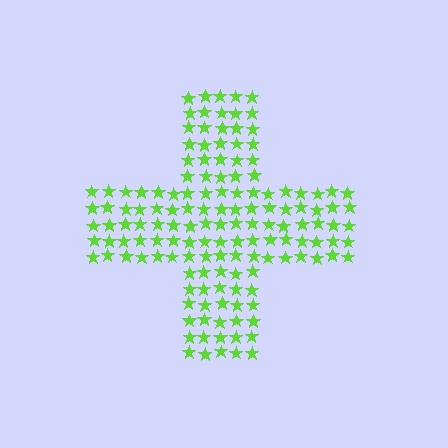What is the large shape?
The large shape is a cross.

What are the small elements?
The small elements are stars.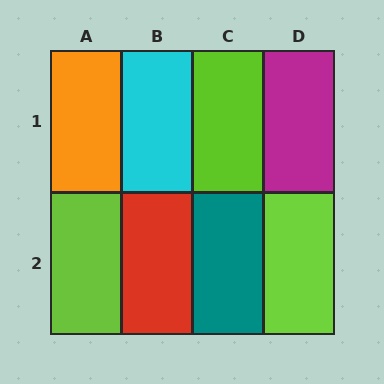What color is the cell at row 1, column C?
Lime.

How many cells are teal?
1 cell is teal.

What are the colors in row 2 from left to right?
Lime, red, teal, lime.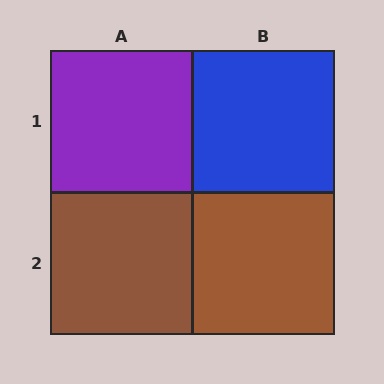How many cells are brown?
2 cells are brown.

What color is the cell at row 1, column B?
Blue.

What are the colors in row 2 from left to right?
Brown, brown.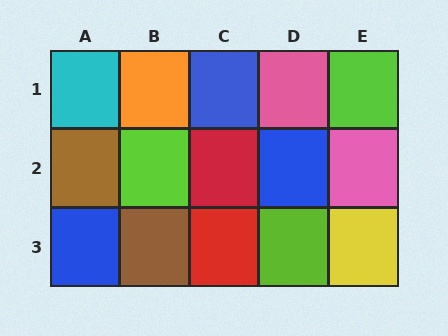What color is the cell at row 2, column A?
Brown.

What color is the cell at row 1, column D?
Pink.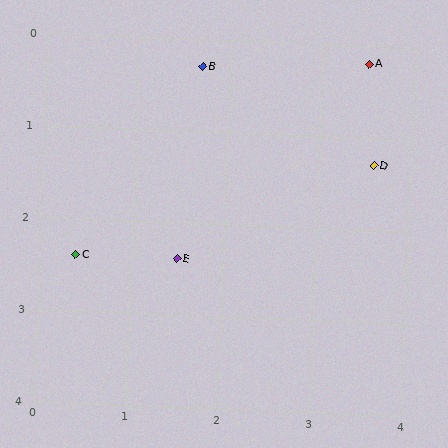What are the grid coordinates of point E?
Point E is at approximately (1.5, 2.4).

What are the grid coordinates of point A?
Point A is at approximately (3.5, 0.2).